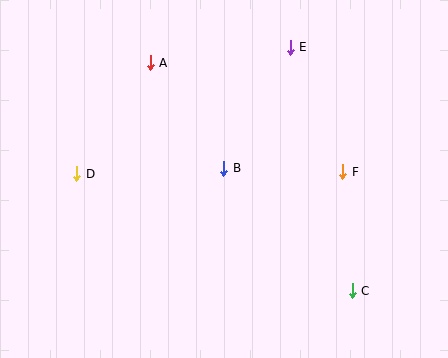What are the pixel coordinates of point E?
Point E is at (290, 47).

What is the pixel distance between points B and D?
The distance between B and D is 147 pixels.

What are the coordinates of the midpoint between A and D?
The midpoint between A and D is at (114, 118).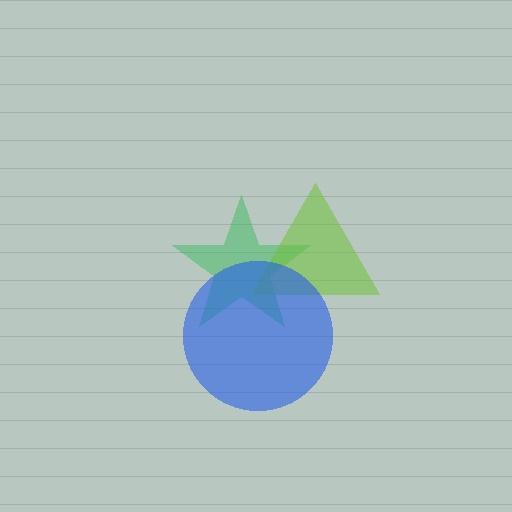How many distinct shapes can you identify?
There are 3 distinct shapes: a green star, a lime triangle, a blue circle.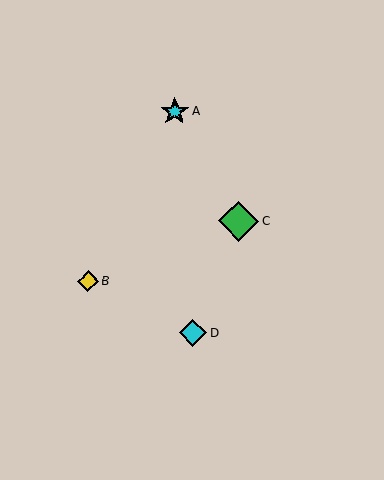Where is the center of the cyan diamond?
The center of the cyan diamond is at (193, 333).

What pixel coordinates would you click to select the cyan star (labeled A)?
Click at (175, 111) to select the cyan star A.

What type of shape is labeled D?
Shape D is a cyan diamond.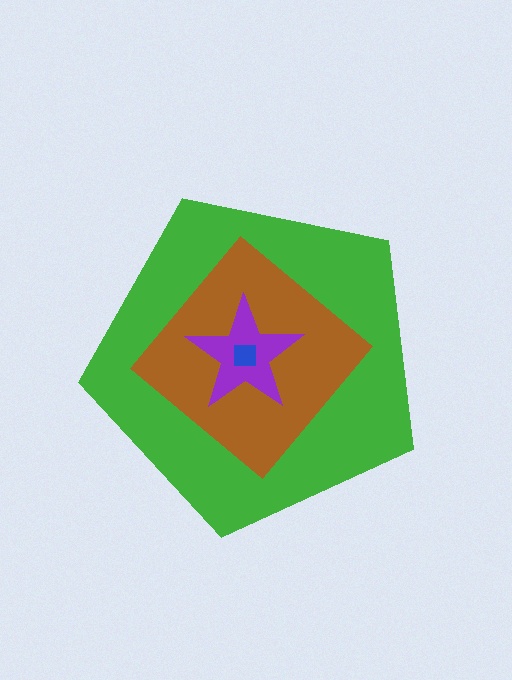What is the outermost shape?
The green pentagon.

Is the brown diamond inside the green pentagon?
Yes.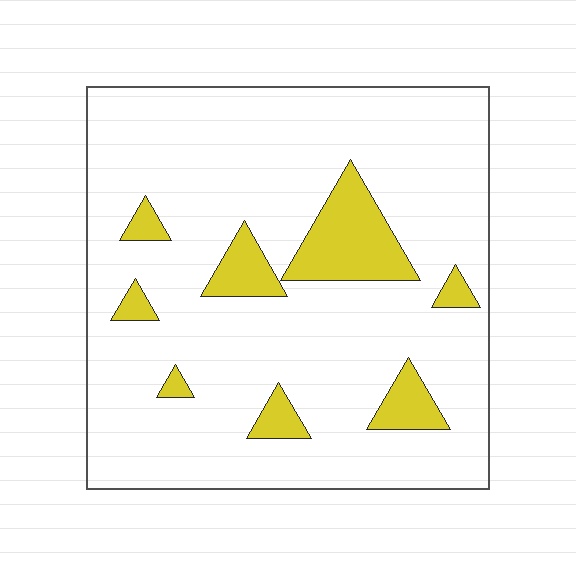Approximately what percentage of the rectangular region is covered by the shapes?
Approximately 15%.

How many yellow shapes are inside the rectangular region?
8.